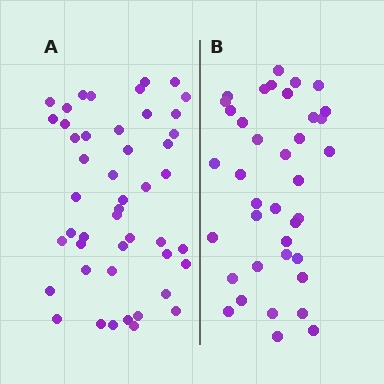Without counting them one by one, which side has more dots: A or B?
Region A (the left region) has more dots.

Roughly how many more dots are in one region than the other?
Region A has roughly 8 or so more dots than region B.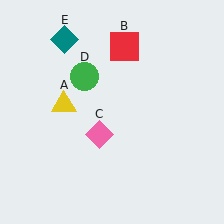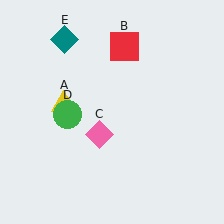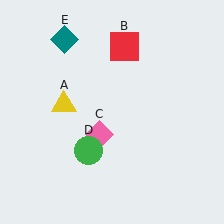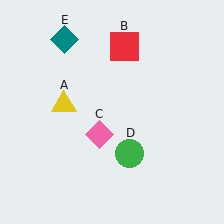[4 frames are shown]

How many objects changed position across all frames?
1 object changed position: green circle (object D).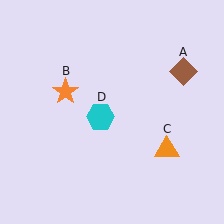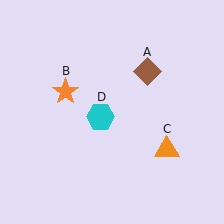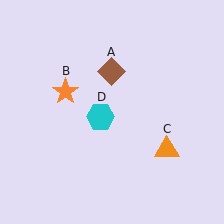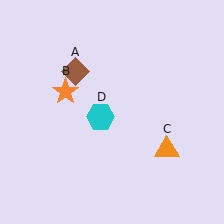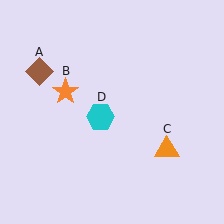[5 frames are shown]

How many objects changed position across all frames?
1 object changed position: brown diamond (object A).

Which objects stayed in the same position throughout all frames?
Orange star (object B) and orange triangle (object C) and cyan hexagon (object D) remained stationary.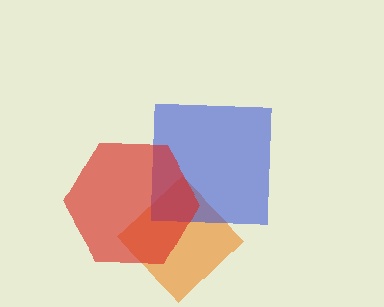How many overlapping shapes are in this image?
There are 3 overlapping shapes in the image.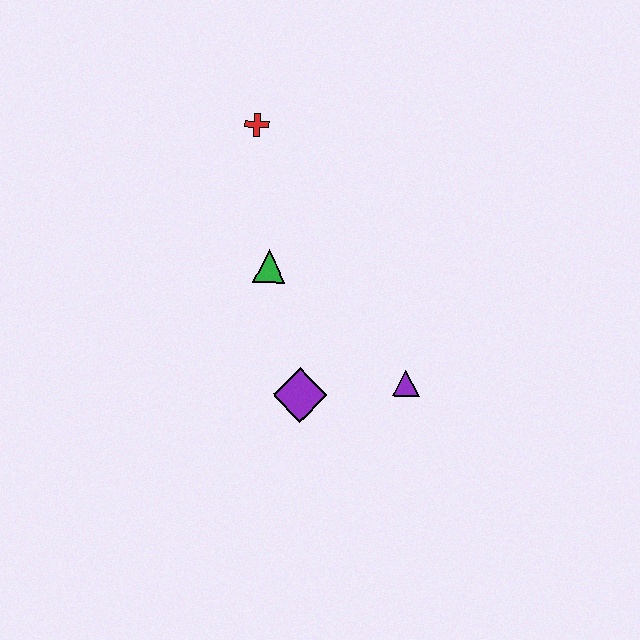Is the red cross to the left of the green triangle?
Yes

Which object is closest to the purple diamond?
The purple triangle is closest to the purple diamond.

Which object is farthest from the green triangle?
The purple triangle is farthest from the green triangle.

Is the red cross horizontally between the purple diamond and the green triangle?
No